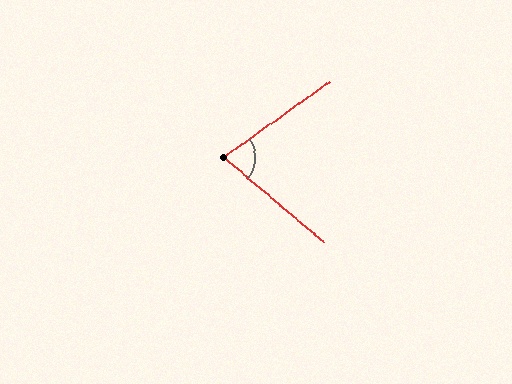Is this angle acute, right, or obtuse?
It is acute.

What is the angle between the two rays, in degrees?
Approximately 76 degrees.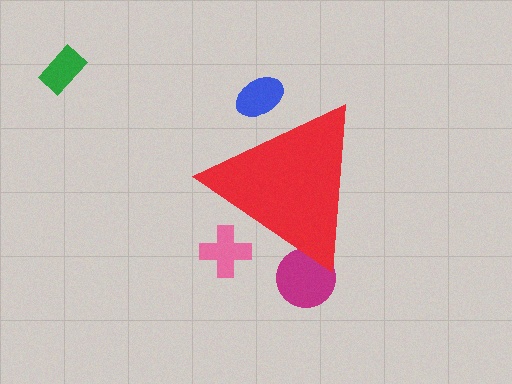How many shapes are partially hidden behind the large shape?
3 shapes are partially hidden.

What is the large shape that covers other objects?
A red triangle.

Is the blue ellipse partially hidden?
Yes, the blue ellipse is partially hidden behind the red triangle.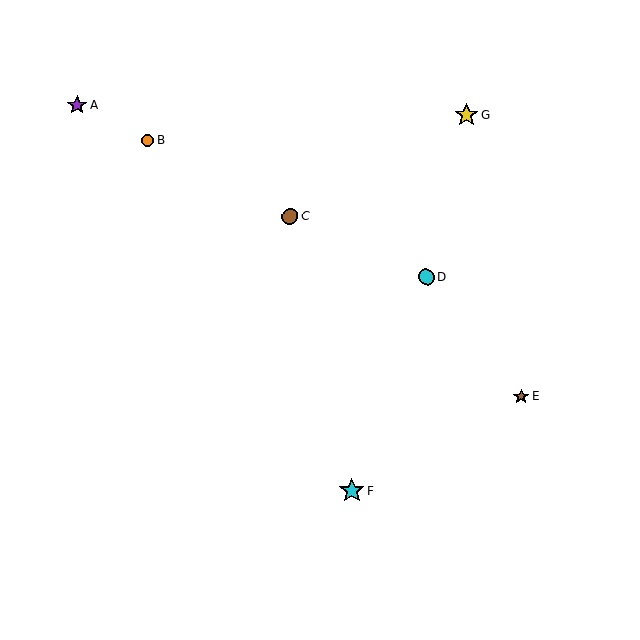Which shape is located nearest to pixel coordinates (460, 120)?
The yellow star (labeled G) at (466, 115) is nearest to that location.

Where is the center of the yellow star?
The center of the yellow star is at (466, 115).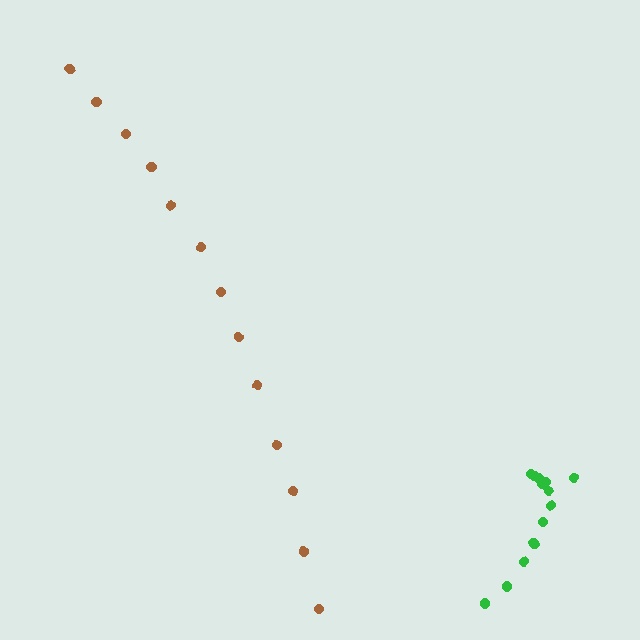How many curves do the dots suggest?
There are 2 distinct paths.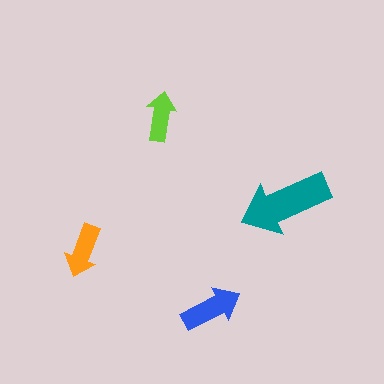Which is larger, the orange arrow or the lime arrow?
The orange one.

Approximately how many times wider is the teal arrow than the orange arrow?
About 1.5 times wider.